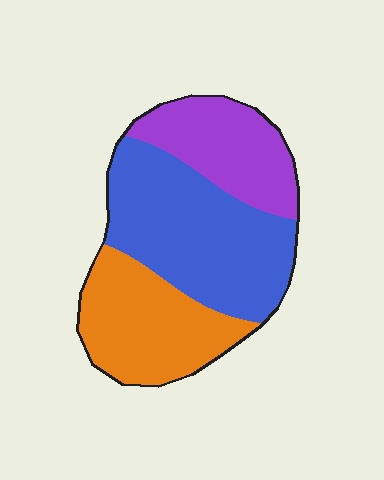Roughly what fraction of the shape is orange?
Orange covers around 30% of the shape.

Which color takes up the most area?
Blue, at roughly 45%.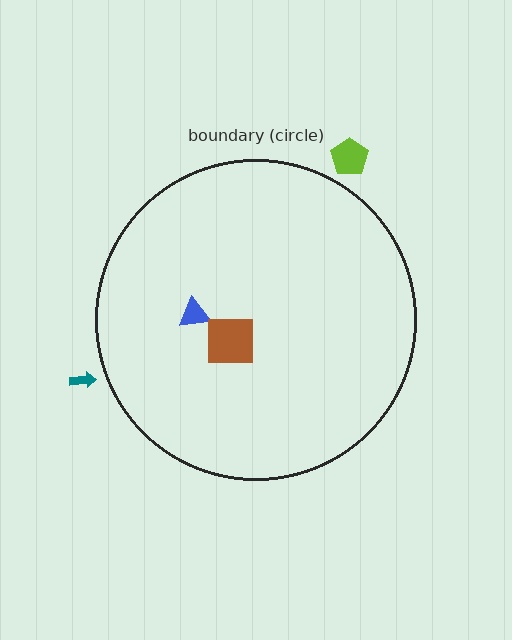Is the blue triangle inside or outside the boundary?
Inside.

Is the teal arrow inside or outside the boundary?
Outside.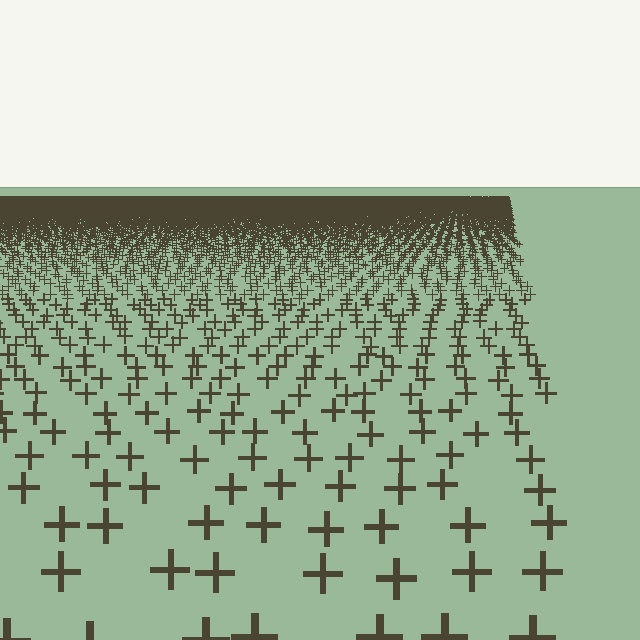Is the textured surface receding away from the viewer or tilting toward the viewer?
The surface is receding away from the viewer. Texture elements get smaller and denser toward the top.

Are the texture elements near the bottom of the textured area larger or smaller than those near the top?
Larger. Near the bottom, elements are closer to the viewer and appear at a bigger on-screen size.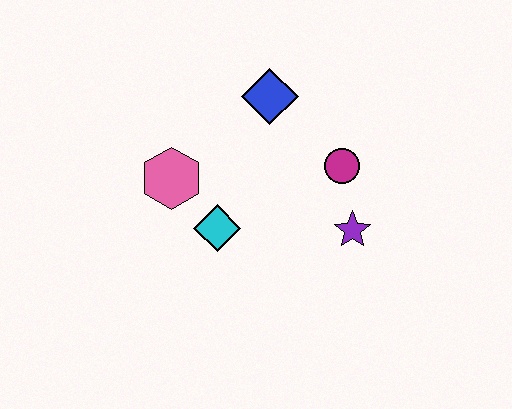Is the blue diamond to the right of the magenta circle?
No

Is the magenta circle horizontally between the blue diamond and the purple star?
Yes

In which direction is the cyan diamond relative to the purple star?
The cyan diamond is to the left of the purple star.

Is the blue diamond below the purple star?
No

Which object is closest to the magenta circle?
The purple star is closest to the magenta circle.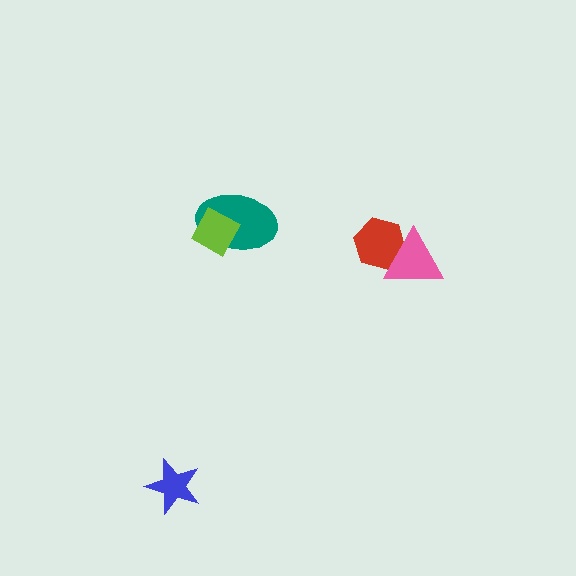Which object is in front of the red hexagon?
The pink triangle is in front of the red hexagon.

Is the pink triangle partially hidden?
No, no other shape covers it.